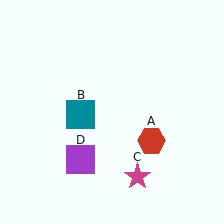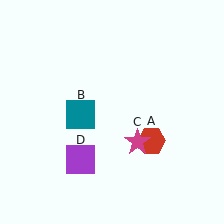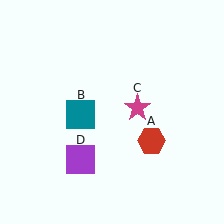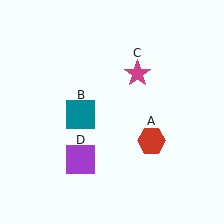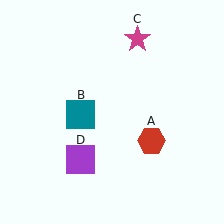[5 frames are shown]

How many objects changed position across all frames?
1 object changed position: magenta star (object C).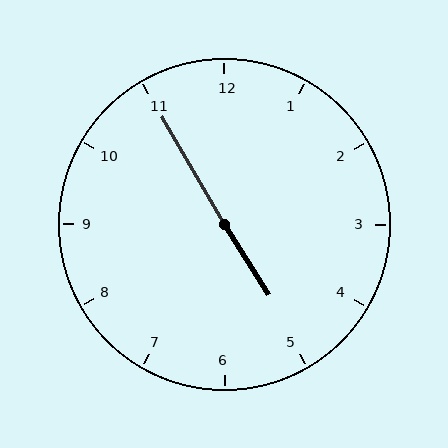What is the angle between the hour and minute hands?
Approximately 178 degrees.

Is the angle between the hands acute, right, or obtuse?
It is obtuse.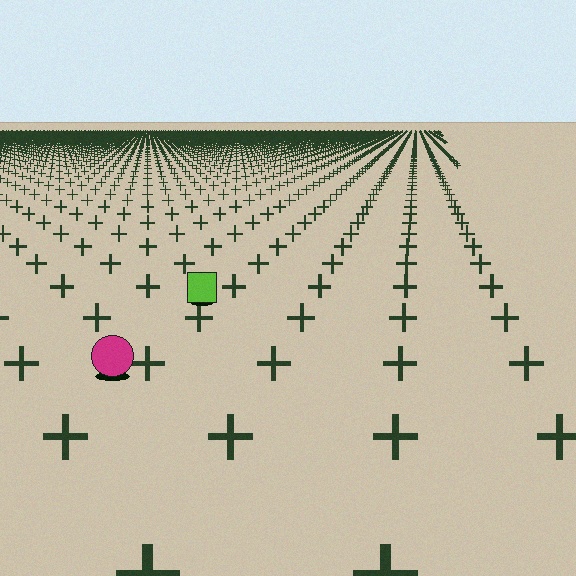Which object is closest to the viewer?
The magenta circle is closest. The texture marks near it are larger and more spread out.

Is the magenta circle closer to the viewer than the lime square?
Yes. The magenta circle is closer — you can tell from the texture gradient: the ground texture is coarser near it.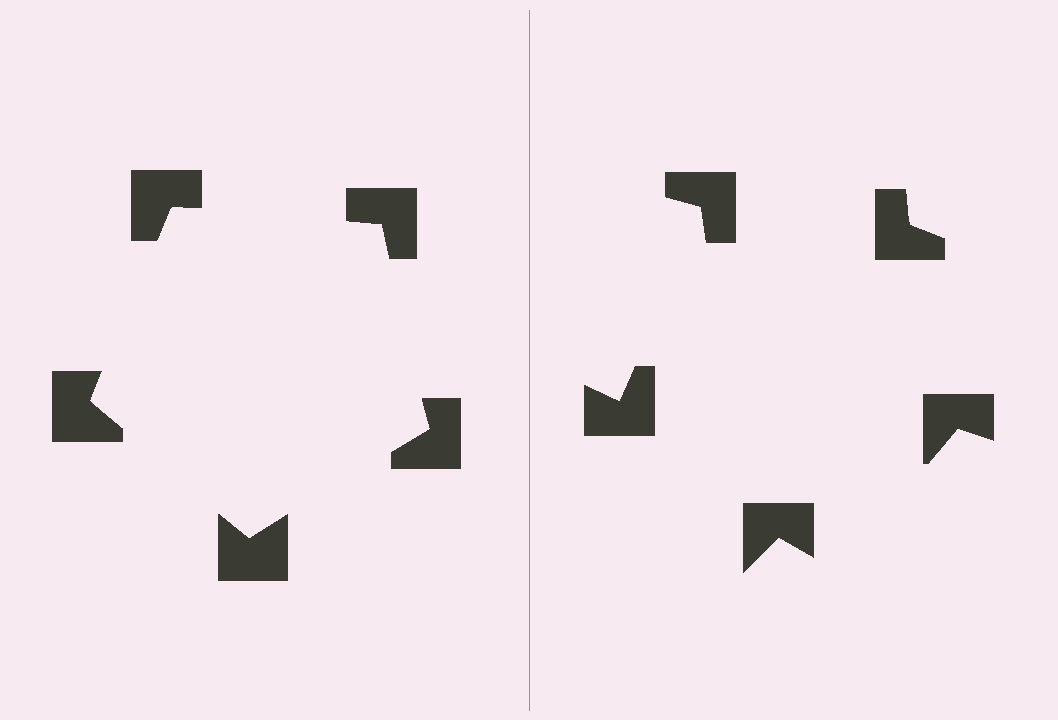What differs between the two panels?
The notched squares are positioned identically on both sides; only the wedge orientations differ. On the left they align to a pentagon; on the right they are misaligned.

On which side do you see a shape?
An illusory pentagon appears on the left side. On the right side the wedge cuts are rotated, so no coherent shape forms.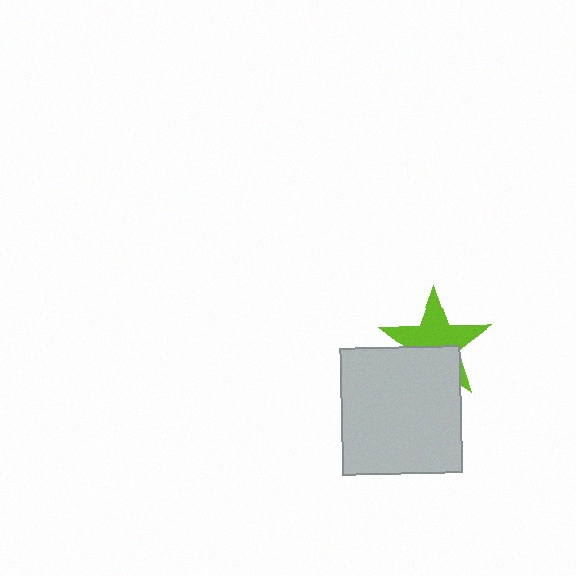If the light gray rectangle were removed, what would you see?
You would see the complete lime star.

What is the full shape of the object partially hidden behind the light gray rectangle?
The partially hidden object is a lime star.